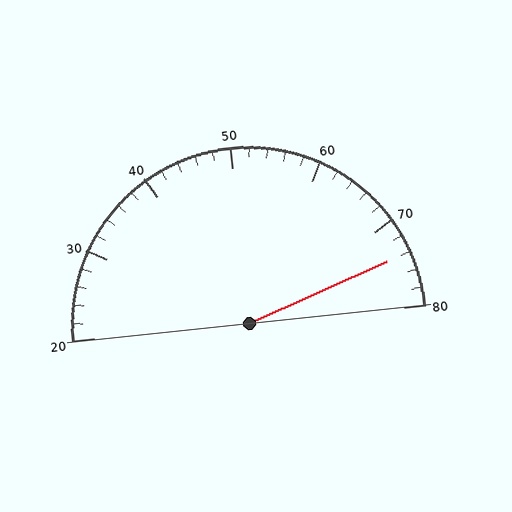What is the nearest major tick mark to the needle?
The nearest major tick mark is 70.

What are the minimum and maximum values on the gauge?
The gauge ranges from 20 to 80.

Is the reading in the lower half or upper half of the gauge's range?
The reading is in the upper half of the range (20 to 80).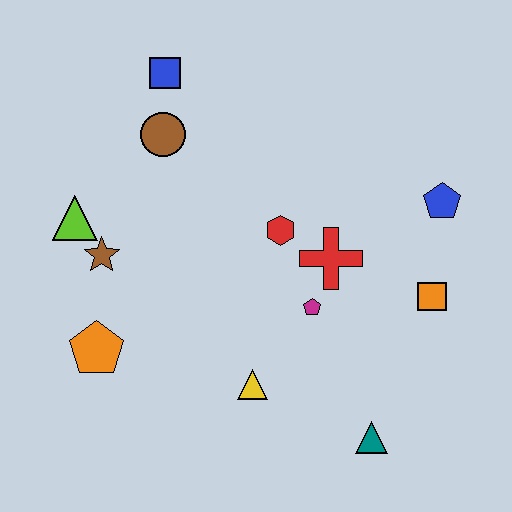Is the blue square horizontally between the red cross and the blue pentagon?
No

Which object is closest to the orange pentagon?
The brown star is closest to the orange pentagon.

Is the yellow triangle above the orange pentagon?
No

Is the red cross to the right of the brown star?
Yes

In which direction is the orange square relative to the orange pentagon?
The orange square is to the right of the orange pentagon.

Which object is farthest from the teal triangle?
The blue square is farthest from the teal triangle.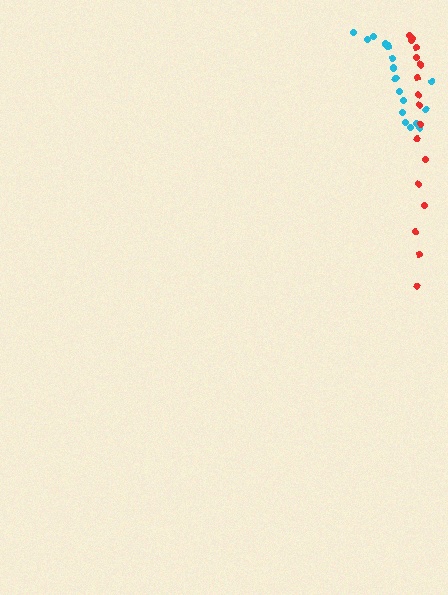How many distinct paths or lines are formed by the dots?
There are 2 distinct paths.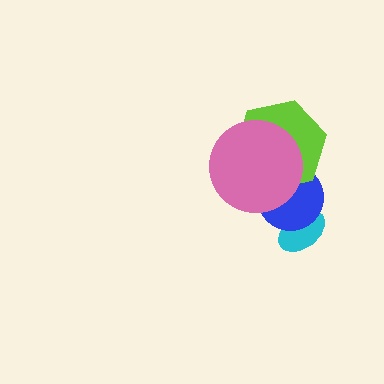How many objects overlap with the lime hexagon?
2 objects overlap with the lime hexagon.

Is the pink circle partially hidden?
No, no other shape covers it.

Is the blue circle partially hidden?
Yes, it is partially covered by another shape.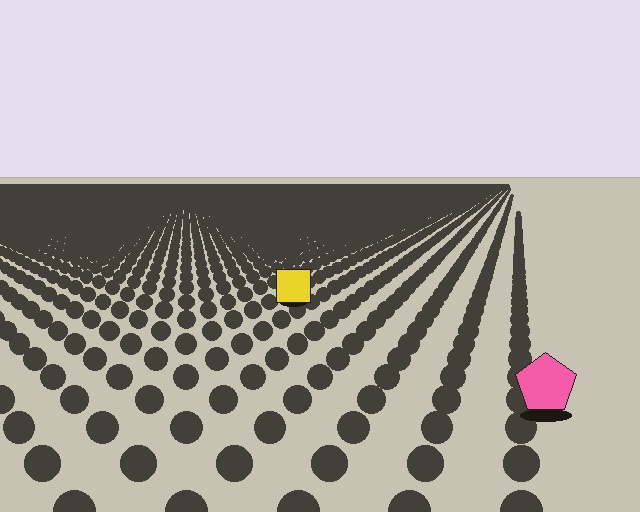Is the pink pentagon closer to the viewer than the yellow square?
Yes. The pink pentagon is closer — you can tell from the texture gradient: the ground texture is coarser near it.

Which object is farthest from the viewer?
The yellow square is farthest from the viewer. It appears smaller and the ground texture around it is denser.